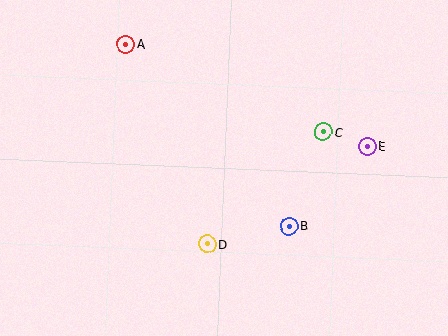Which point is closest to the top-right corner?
Point E is closest to the top-right corner.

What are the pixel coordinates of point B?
Point B is at (289, 226).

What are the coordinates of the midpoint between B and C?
The midpoint between B and C is at (306, 179).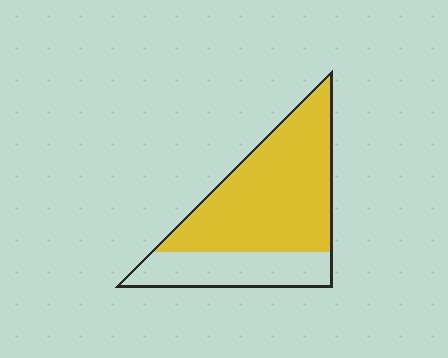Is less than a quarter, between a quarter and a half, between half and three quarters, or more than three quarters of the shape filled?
Between half and three quarters.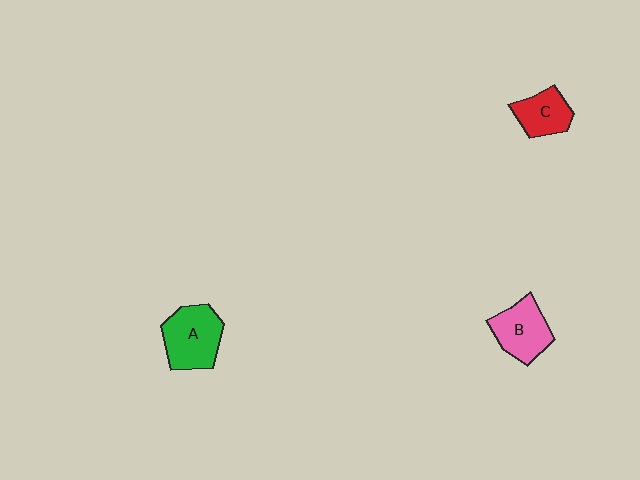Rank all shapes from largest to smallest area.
From largest to smallest: A (green), B (pink), C (red).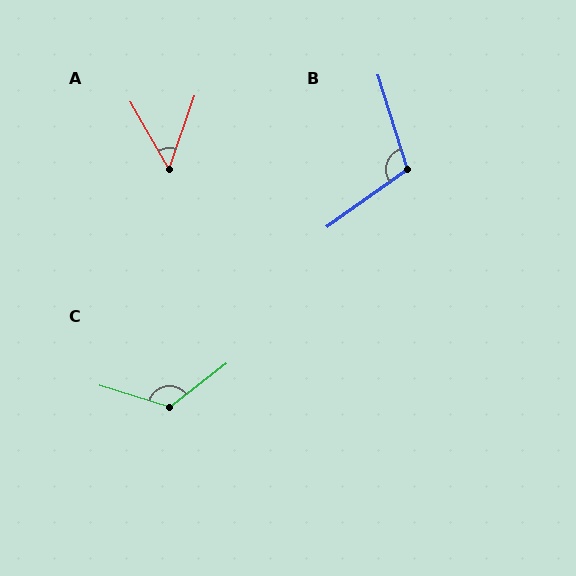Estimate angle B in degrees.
Approximately 108 degrees.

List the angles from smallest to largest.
A (49°), B (108°), C (125°).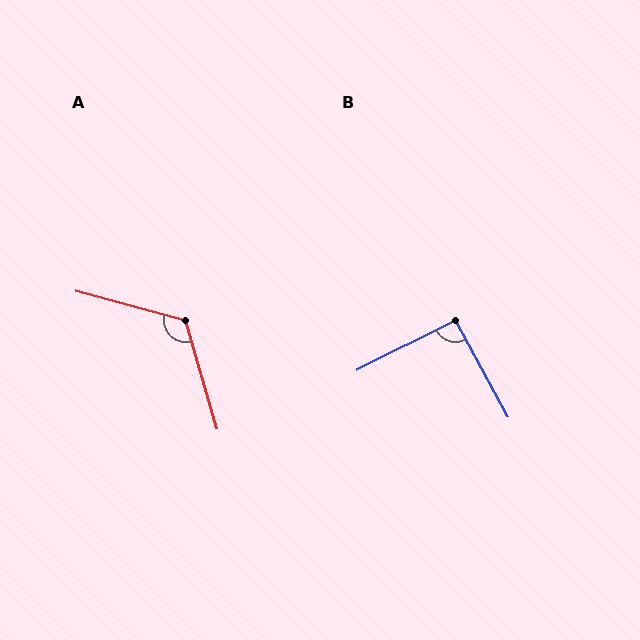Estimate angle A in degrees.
Approximately 121 degrees.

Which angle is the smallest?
B, at approximately 92 degrees.